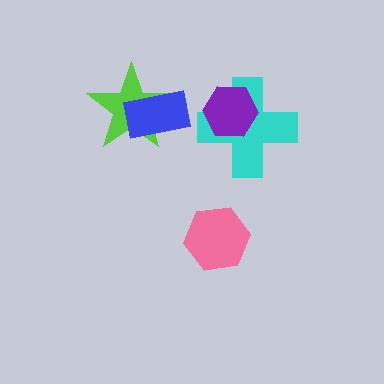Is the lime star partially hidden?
Yes, it is partially covered by another shape.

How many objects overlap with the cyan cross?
1 object overlaps with the cyan cross.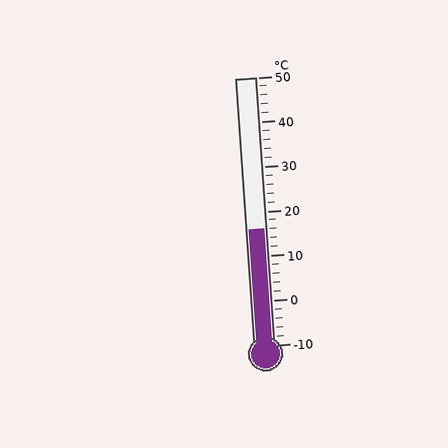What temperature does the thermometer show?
The thermometer shows approximately 16°C.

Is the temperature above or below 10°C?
The temperature is above 10°C.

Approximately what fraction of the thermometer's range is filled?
The thermometer is filled to approximately 45% of its range.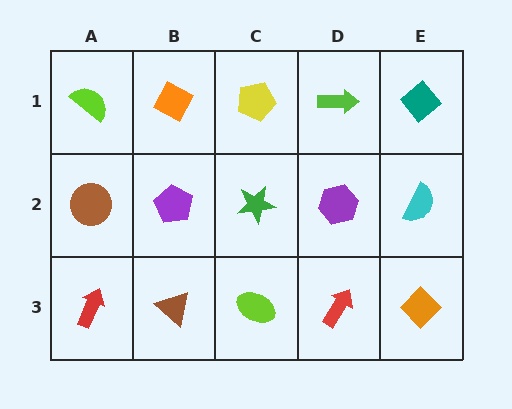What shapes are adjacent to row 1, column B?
A purple pentagon (row 2, column B), a lime semicircle (row 1, column A), a yellow pentagon (row 1, column C).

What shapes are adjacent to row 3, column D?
A purple hexagon (row 2, column D), a lime ellipse (row 3, column C), an orange diamond (row 3, column E).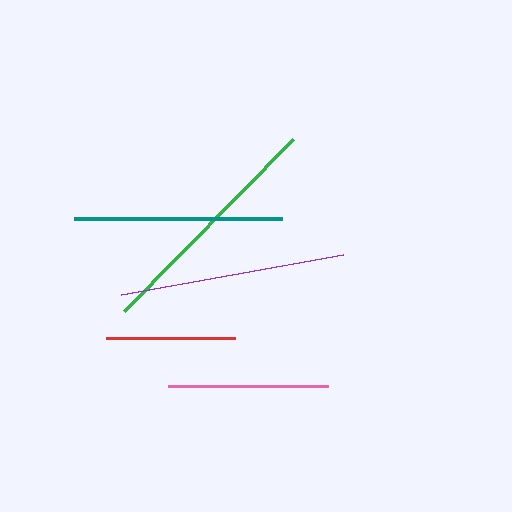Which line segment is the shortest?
The red line is the shortest at approximately 129 pixels.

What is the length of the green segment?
The green segment is approximately 241 pixels long.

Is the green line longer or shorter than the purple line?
The green line is longer than the purple line.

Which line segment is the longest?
The green line is the longest at approximately 241 pixels.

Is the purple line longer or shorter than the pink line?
The purple line is longer than the pink line.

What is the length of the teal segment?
The teal segment is approximately 208 pixels long.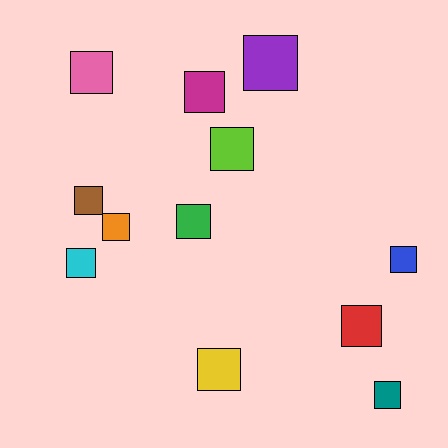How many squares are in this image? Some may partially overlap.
There are 12 squares.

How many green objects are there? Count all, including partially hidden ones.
There is 1 green object.